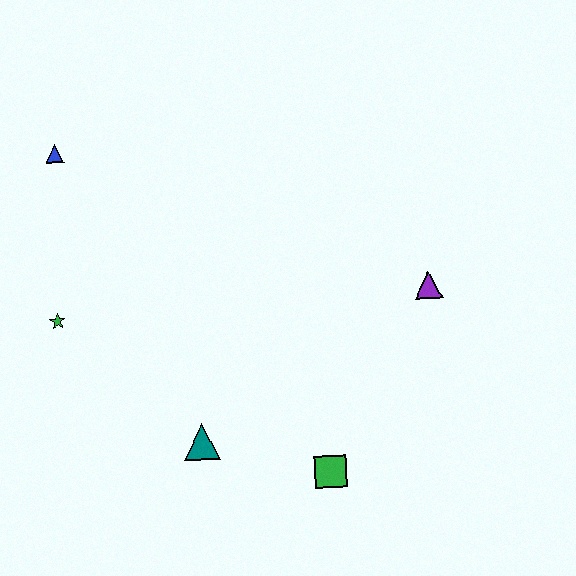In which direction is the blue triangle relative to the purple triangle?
The blue triangle is to the left of the purple triangle.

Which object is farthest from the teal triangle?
The blue triangle is farthest from the teal triangle.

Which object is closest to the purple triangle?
The green square is closest to the purple triangle.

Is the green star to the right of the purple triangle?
No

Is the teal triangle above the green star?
No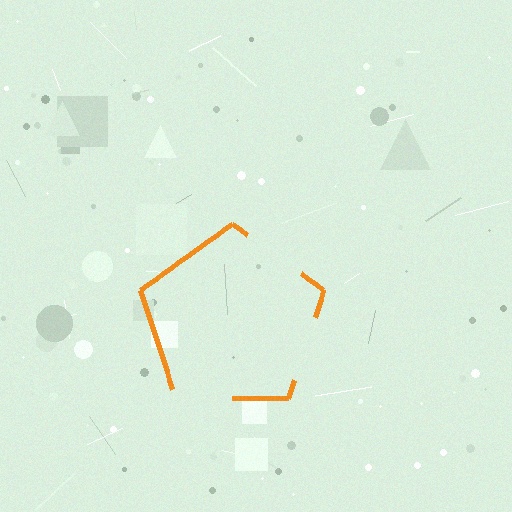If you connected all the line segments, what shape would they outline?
They would outline a pentagon.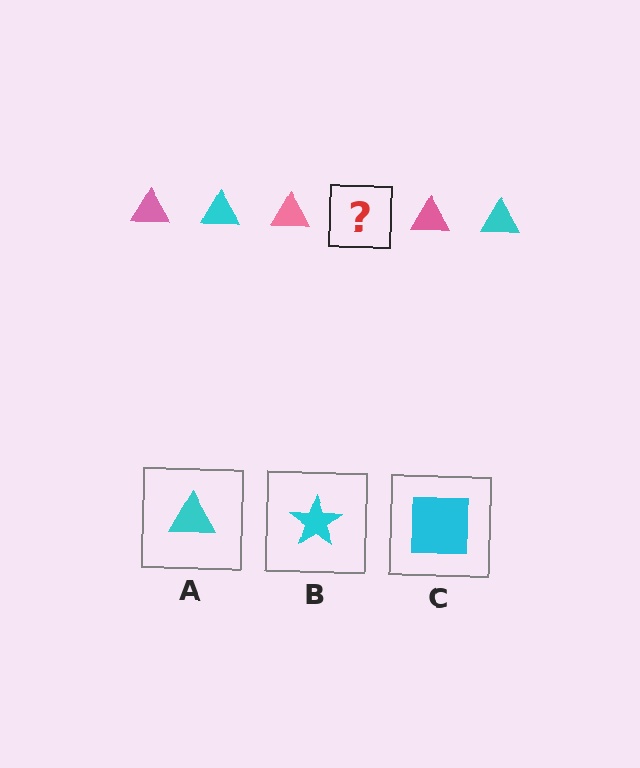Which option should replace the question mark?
Option A.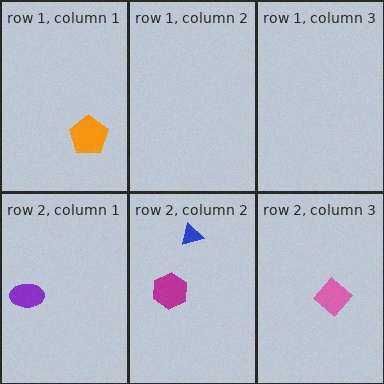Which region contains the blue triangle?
The row 2, column 2 region.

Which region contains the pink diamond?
The row 2, column 3 region.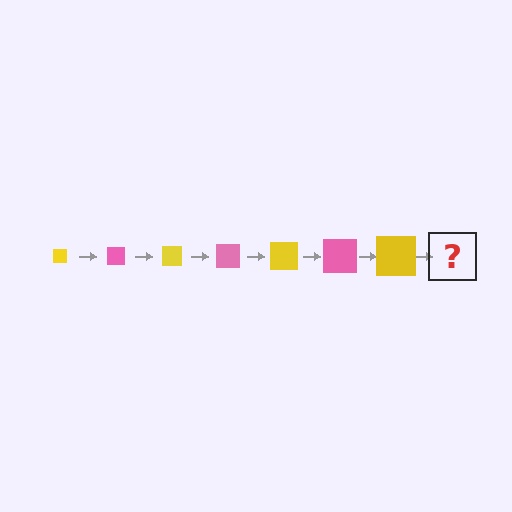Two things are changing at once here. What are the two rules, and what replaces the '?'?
The two rules are that the square grows larger each step and the color cycles through yellow and pink. The '?' should be a pink square, larger than the previous one.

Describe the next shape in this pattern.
It should be a pink square, larger than the previous one.